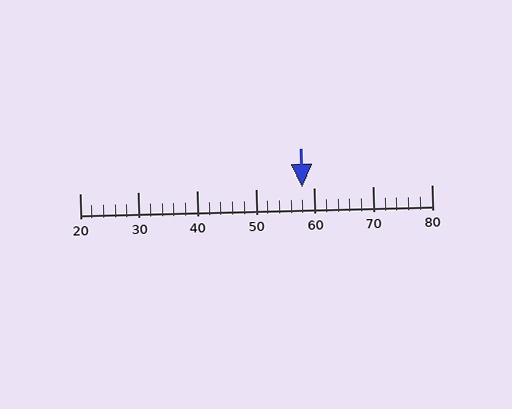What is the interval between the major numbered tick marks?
The major tick marks are spaced 10 units apart.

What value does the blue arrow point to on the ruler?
The blue arrow points to approximately 58.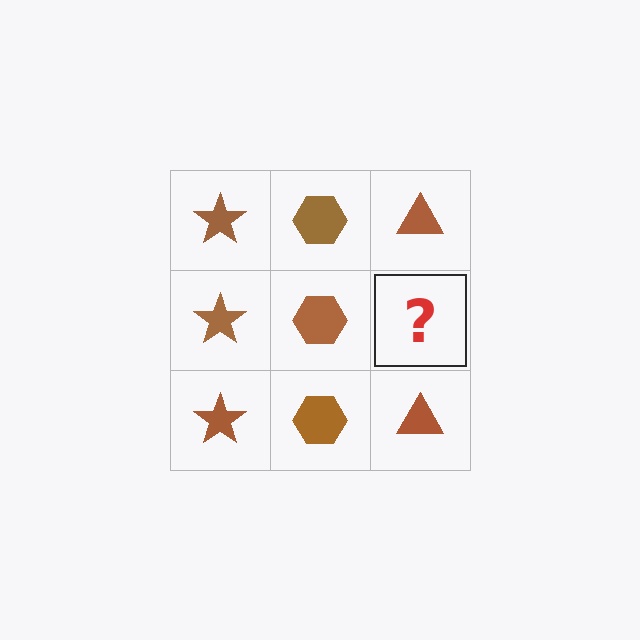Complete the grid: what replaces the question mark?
The question mark should be replaced with a brown triangle.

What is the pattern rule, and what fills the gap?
The rule is that each column has a consistent shape. The gap should be filled with a brown triangle.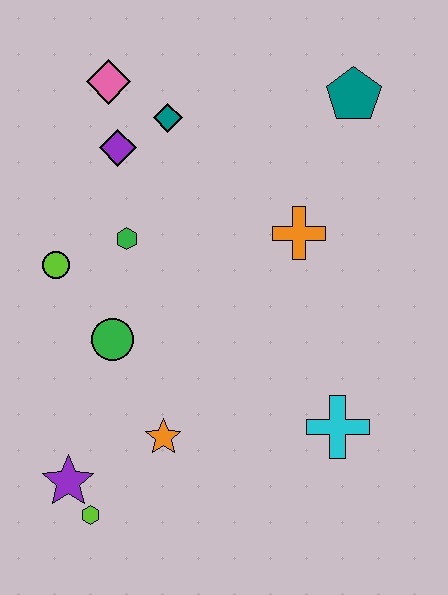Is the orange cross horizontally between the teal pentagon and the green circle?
Yes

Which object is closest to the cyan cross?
The orange star is closest to the cyan cross.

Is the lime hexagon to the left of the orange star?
Yes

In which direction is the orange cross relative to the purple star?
The orange cross is above the purple star.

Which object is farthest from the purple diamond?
The lime hexagon is farthest from the purple diamond.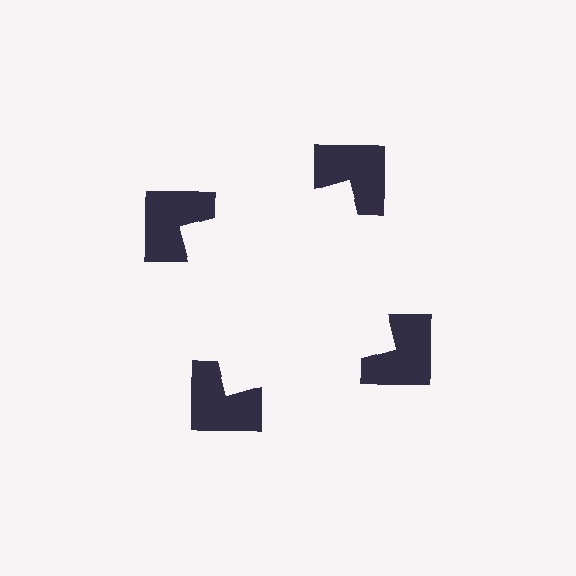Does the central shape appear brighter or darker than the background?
It typically appears slightly brighter than the background, even though no actual brightness change is drawn.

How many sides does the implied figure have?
4 sides.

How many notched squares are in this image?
There are 4 — one at each vertex of the illusory square.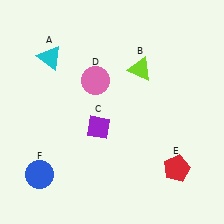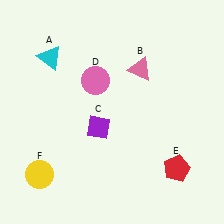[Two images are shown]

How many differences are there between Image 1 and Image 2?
There are 2 differences between the two images.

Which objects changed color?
B changed from lime to pink. F changed from blue to yellow.